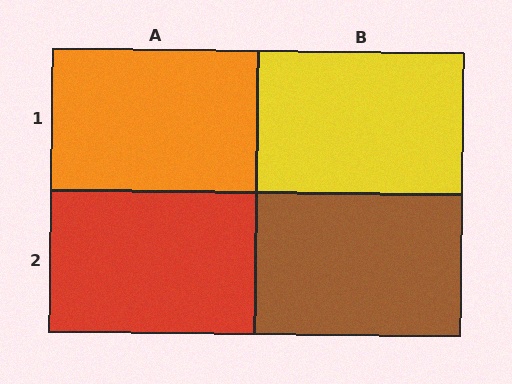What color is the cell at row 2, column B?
Brown.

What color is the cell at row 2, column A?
Red.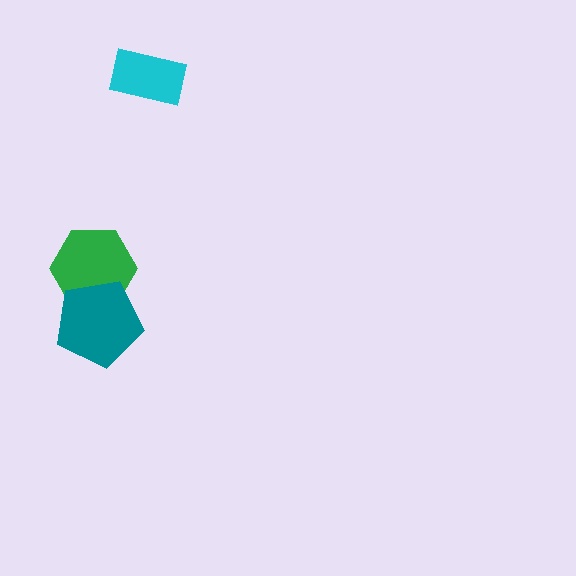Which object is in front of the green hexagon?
The teal pentagon is in front of the green hexagon.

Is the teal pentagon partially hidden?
No, no other shape covers it.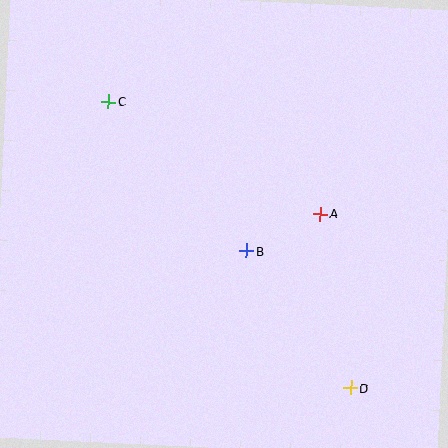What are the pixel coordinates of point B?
Point B is at (246, 251).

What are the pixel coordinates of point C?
Point C is at (109, 102).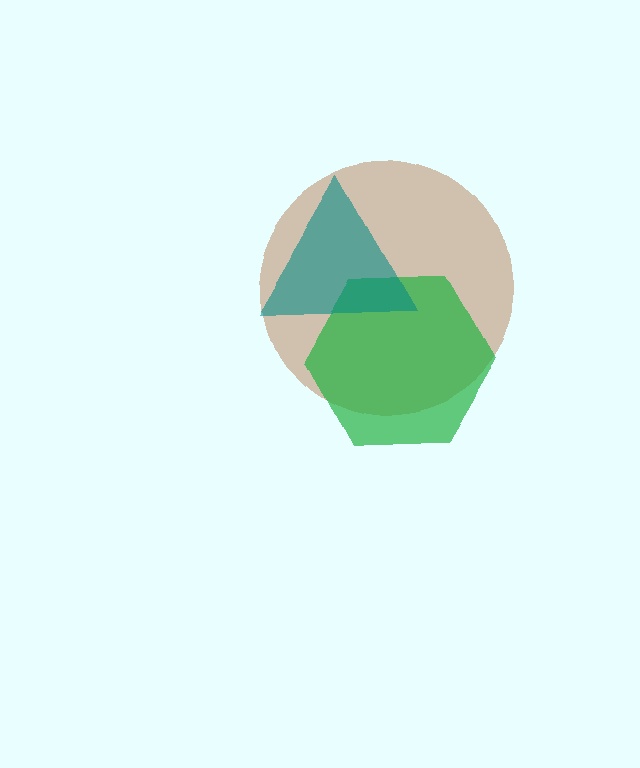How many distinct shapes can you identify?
There are 3 distinct shapes: a brown circle, a green hexagon, a teal triangle.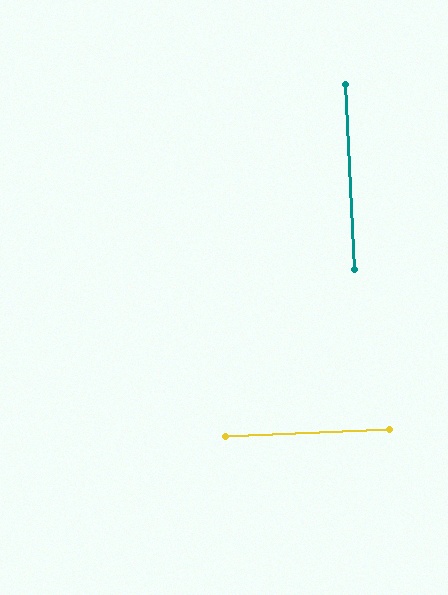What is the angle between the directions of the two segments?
Approximately 89 degrees.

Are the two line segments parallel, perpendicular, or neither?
Perpendicular — they meet at approximately 89°.